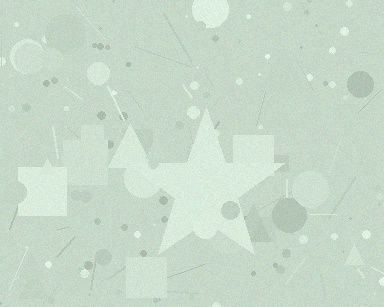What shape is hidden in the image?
A star is hidden in the image.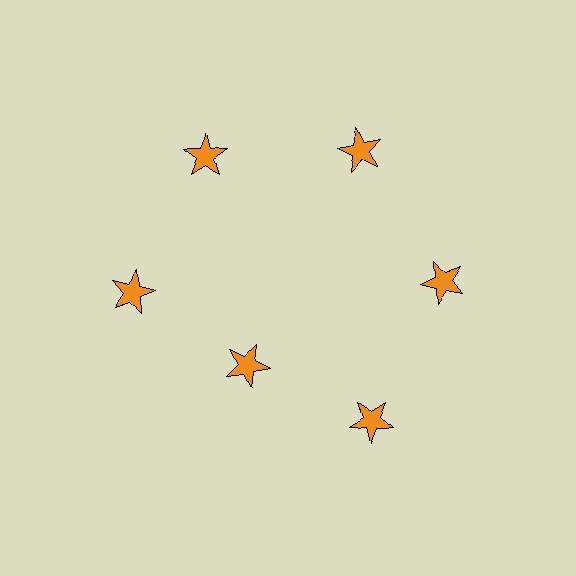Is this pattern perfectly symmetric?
No. The 6 orange stars are arranged in a ring, but one element near the 7 o'clock position is pulled inward toward the center, breaking the 6-fold rotational symmetry.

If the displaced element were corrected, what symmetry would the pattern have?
It would have 6-fold rotational symmetry — the pattern would map onto itself every 60 degrees.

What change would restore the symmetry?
The symmetry would be restored by moving it outward, back onto the ring so that all 6 stars sit at equal angles and equal distance from the center.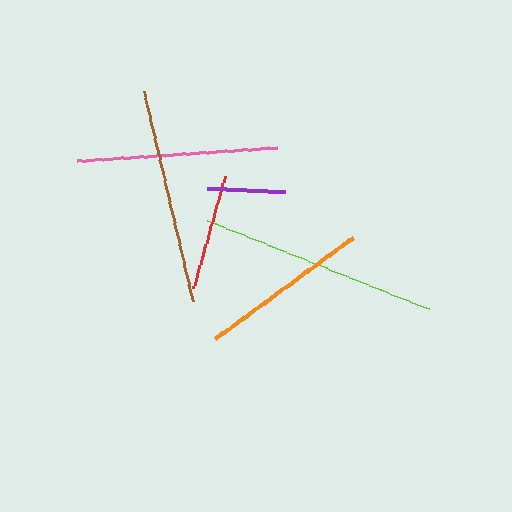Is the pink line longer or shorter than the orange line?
The pink line is longer than the orange line.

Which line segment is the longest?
The lime line is the longest at approximately 239 pixels.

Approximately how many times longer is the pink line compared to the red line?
The pink line is approximately 1.7 times the length of the red line.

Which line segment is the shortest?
The purple line is the shortest at approximately 77 pixels.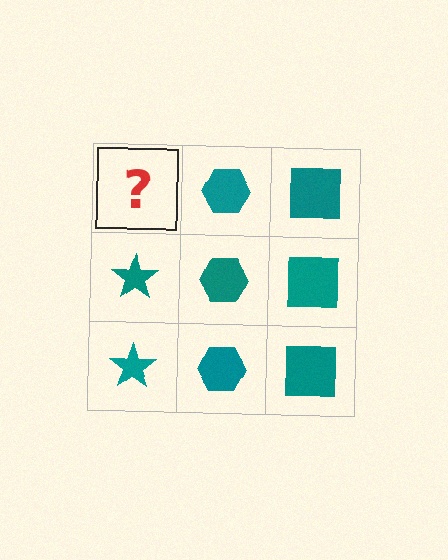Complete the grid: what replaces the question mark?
The question mark should be replaced with a teal star.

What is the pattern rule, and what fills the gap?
The rule is that each column has a consistent shape. The gap should be filled with a teal star.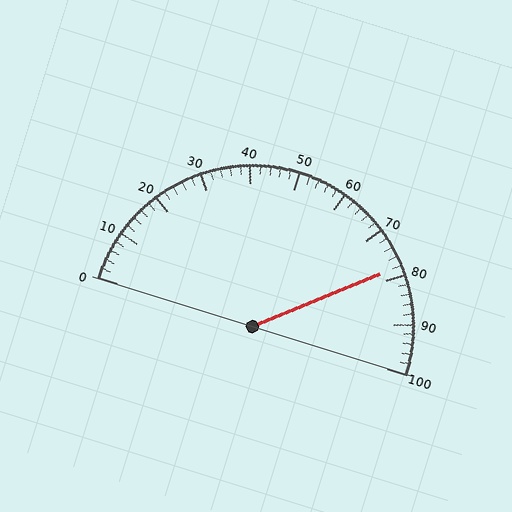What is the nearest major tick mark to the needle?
The nearest major tick mark is 80.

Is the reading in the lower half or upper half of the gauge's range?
The reading is in the upper half of the range (0 to 100).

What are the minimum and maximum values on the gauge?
The gauge ranges from 0 to 100.